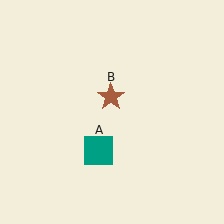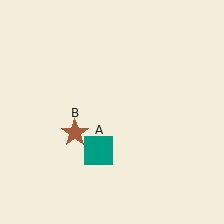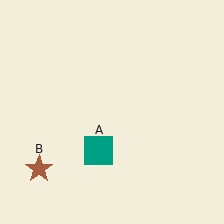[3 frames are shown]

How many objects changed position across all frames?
1 object changed position: brown star (object B).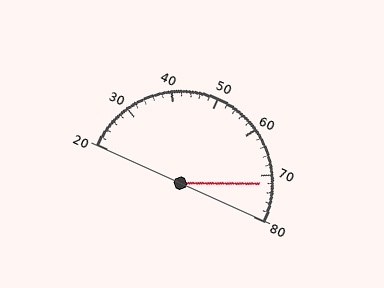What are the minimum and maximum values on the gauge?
The gauge ranges from 20 to 80.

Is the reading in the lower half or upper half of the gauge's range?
The reading is in the upper half of the range (20 to 80).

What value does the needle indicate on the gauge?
The needle indicates approximately 72.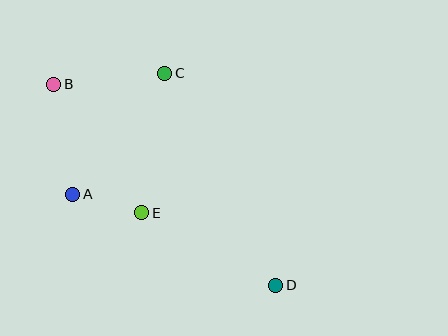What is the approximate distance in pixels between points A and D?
The distance between A and D is approximately 223 pixels.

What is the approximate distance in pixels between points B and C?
The distance between B and C is approximately 112 pixels.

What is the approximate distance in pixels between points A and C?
The distance between A and C is approximately 152 pixels.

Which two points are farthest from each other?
Points B and D are farthest from each other.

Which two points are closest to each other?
Points A and E are closest to each other.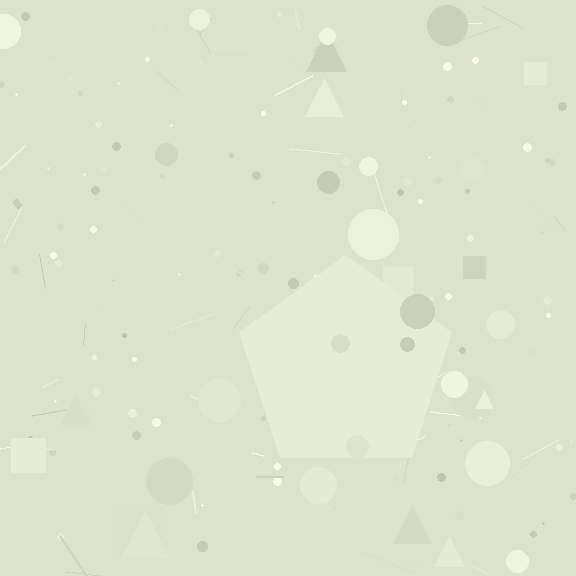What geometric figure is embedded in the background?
A pentagon is embedded in the background.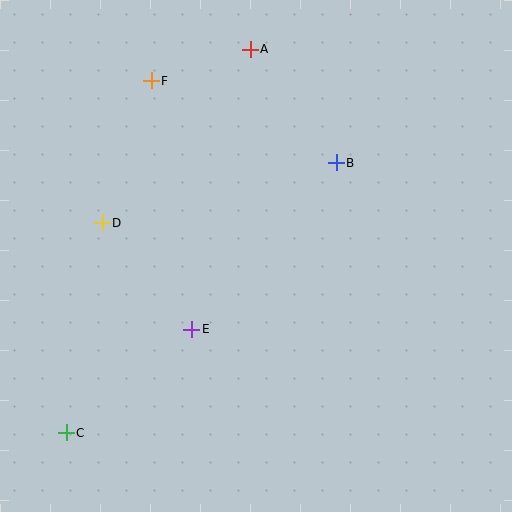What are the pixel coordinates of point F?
Point F is at (151, 81).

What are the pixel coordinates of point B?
Point B is at (336, 163).